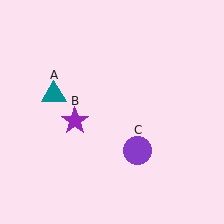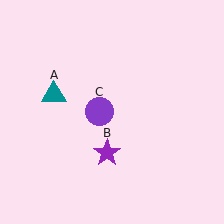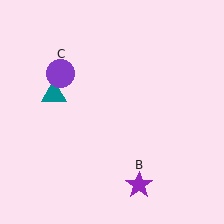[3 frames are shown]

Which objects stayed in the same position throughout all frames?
Teal triangle (object A) remained stationary.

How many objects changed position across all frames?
2 objects changed position: purple star (object B), purple circle (object C).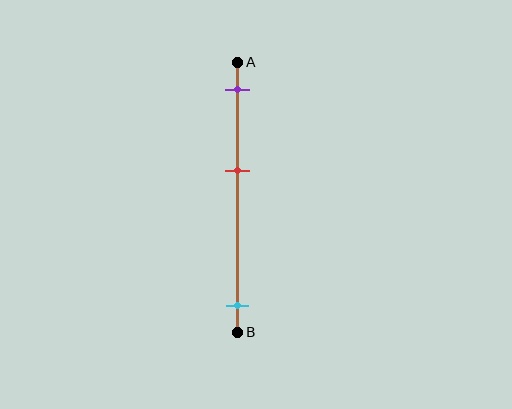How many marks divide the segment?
There are 3 marks dividing the segment.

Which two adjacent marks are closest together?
The purple and red marks are the closest adjacent pair.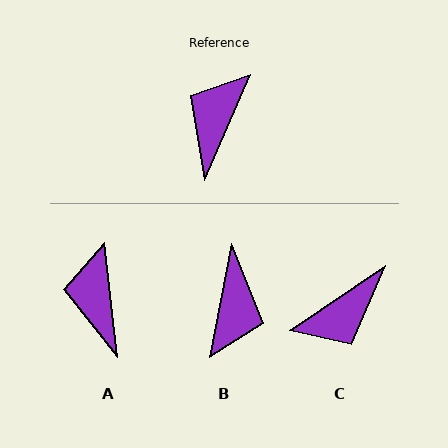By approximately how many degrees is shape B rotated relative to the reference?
Approximately 168 degrees clockwise.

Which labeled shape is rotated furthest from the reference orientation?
B, about 168 degrees away.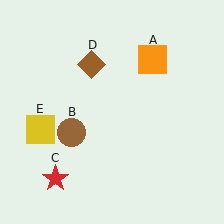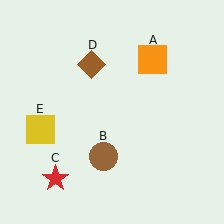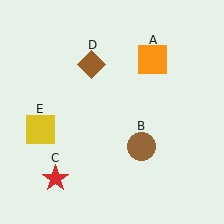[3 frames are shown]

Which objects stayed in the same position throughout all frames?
Orange square (object A) and red star (object C) and brown diamond (object D) and yellow square (object E) remained stationary.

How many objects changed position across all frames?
1 object changed position: brown circle (object B).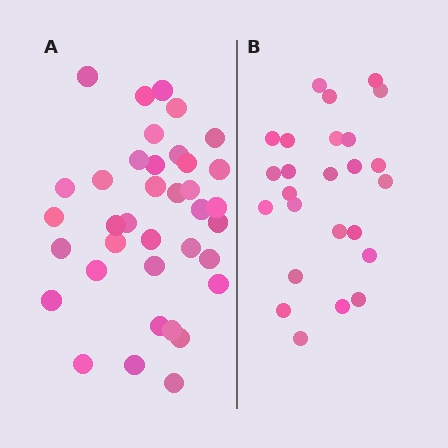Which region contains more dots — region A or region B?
Region A (the left region) has more dots.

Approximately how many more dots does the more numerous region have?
Region A has roughly 12 or so more dots than region B.